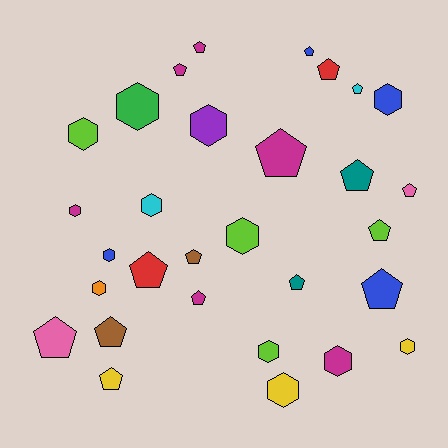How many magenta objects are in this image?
There are 6 magenta objects.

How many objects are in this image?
There are 30 objects.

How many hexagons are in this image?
There are 13 hexagons.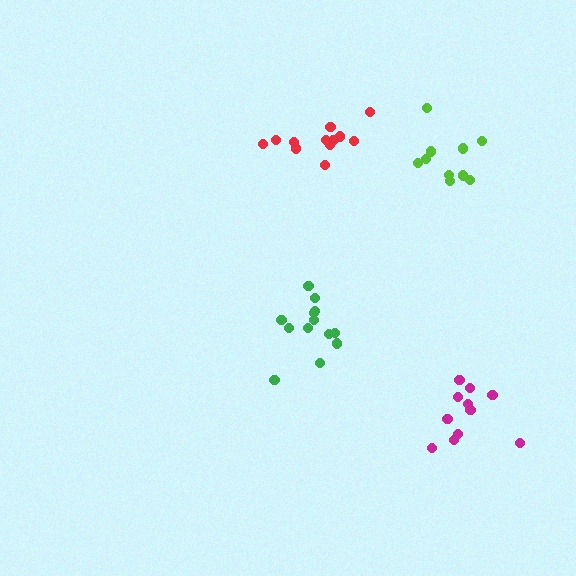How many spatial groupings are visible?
There are 4 spatial groupings.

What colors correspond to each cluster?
The clusters are colored: red, green, magenta, lime.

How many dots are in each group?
Group 1: 12 dots, Group 2: 13 dots, Group 3: 11 dots, Group 4: 10 dots (46 total).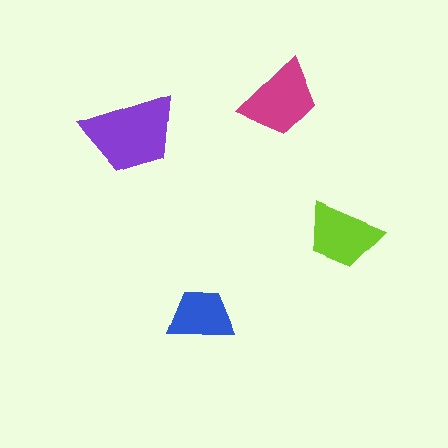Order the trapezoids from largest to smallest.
the purple one, the magenta one, the lime one, the blue one.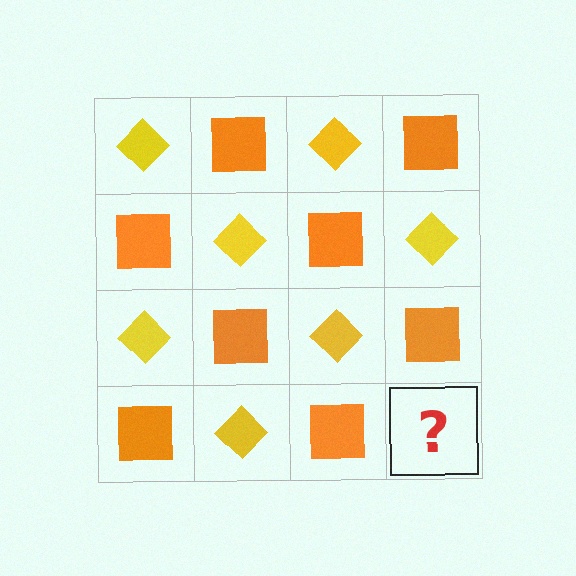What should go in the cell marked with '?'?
The missing cell should contain a yellow diamond.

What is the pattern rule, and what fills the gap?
The rule is that it alternates yellow diamond and orange square in a checkerboard pattern. The gap should be filled with a yellow diamond.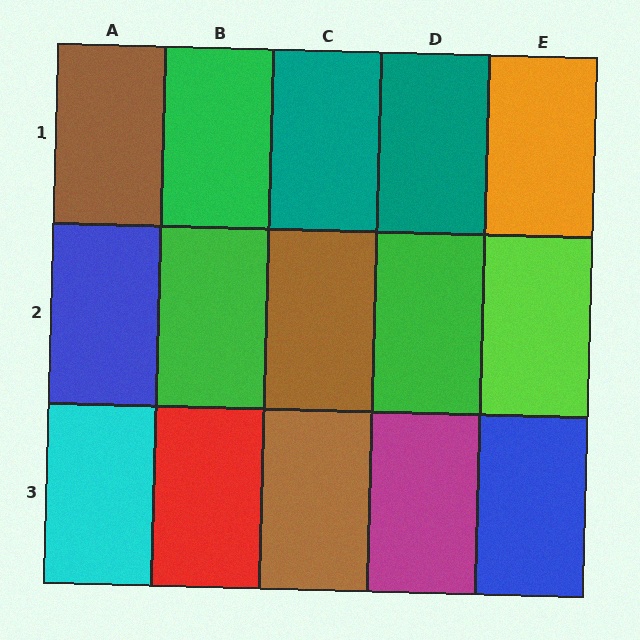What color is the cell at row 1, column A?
Brown.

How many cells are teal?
2 cells are teal.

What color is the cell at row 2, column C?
Brown.